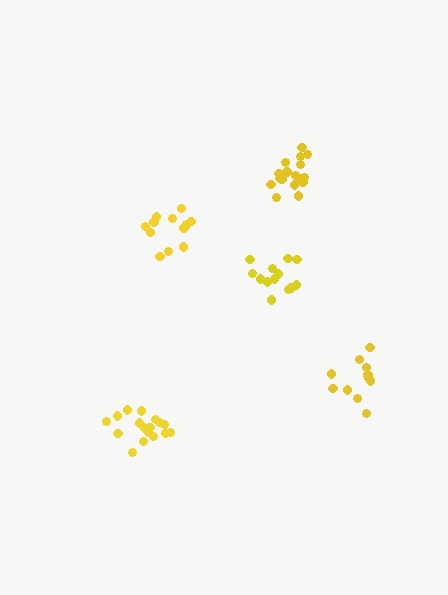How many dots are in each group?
Group 1: 17 dots, Group 2: 12 dots, Group 3: 11 dots, Group 4: 17 dots, Group 5: 13 dots (70 total).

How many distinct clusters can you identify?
There are 5 distinct clusters.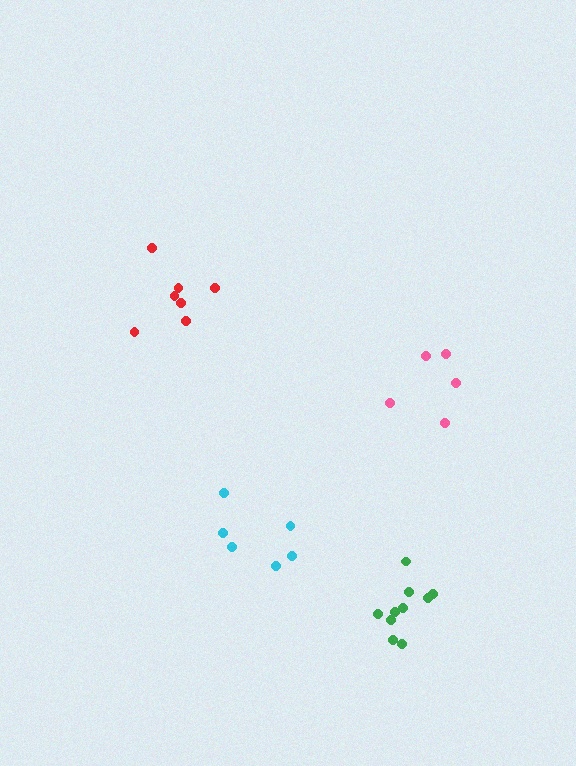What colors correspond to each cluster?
The clusters are colored: green, pink, red, cyan.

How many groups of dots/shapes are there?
There are 4 groups.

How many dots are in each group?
Group 1: 10 dots, Group 2: 5 dots, Group 3: 7 dots, Group 4: 6 dots (28 total).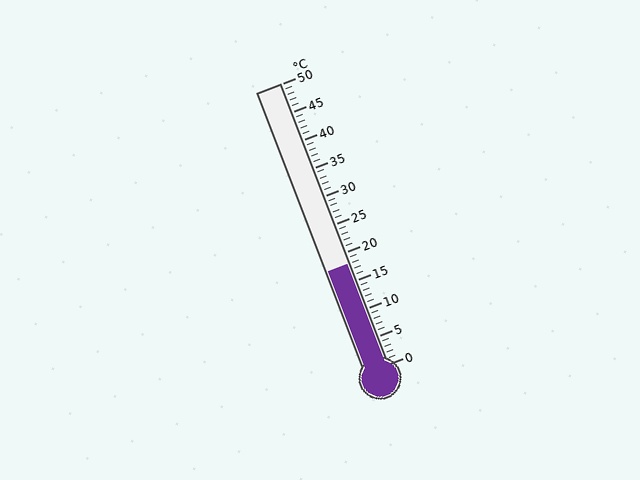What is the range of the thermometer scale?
The thermometer scale ranges from 0°C to 50°C.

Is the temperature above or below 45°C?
The temperature is below 45°C.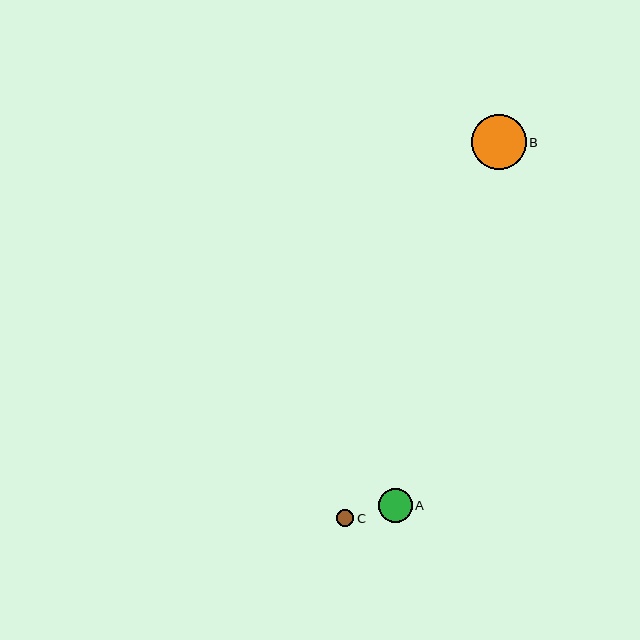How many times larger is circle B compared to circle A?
Circle B is approximately 1.6 times the size of circle A.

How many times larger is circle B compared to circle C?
Circle B is approximately 3.2 times the size of circle C.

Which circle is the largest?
Circle B is the largest with a size of approximately 55 pixels.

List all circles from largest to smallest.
From largest to smallest: B, A, C.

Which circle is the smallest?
Circle C is the smallest with a size of approximately 17 pixels.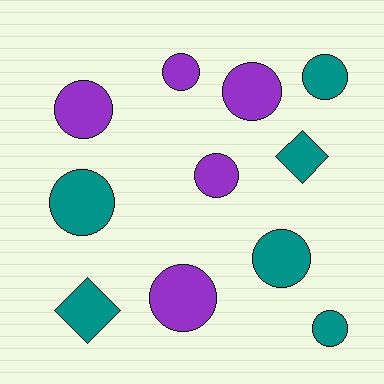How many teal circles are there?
There are 4 teal circles.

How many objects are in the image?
There are 11 objects.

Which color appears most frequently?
Teal, with 6 objects.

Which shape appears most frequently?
Circle, with 9 objects.